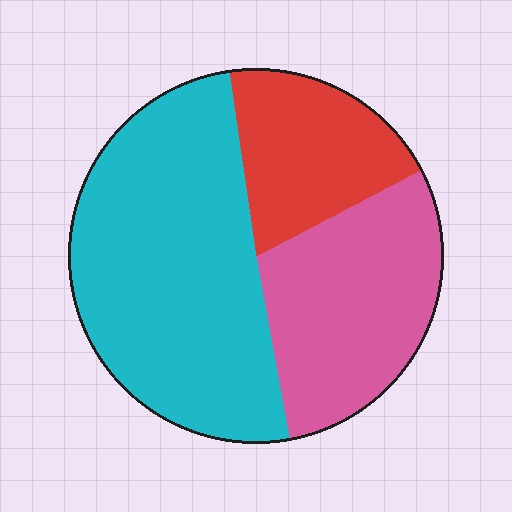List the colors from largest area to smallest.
From largest to smallest: cyan, pink, red.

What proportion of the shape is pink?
Pink covers 30% of the shape.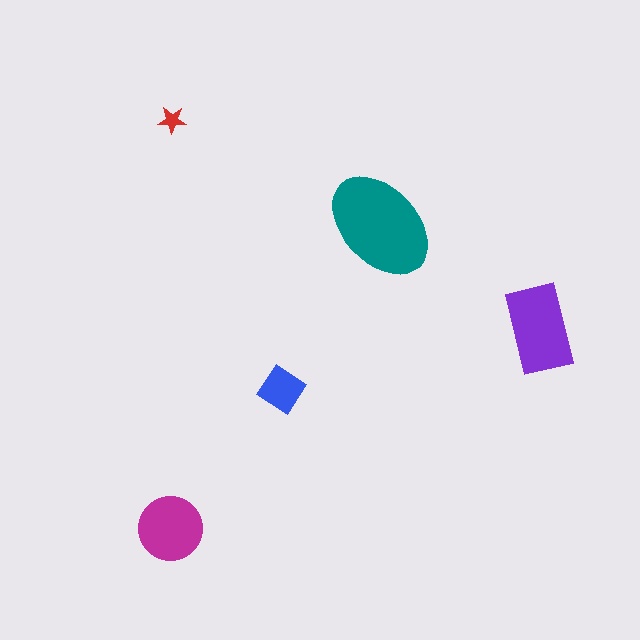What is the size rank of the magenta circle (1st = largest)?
3rd.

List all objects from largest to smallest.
The teal ellipse, the purple rectangle, the magenta circle, the blue diamond, the red star.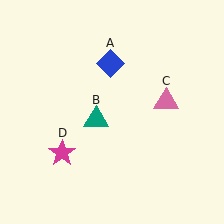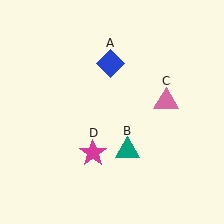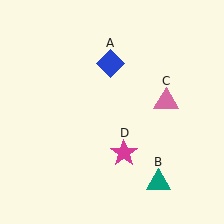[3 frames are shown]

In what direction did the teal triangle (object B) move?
The teal triangle (object B) moved down and to the right.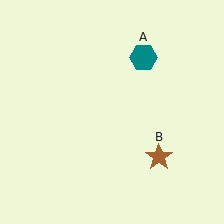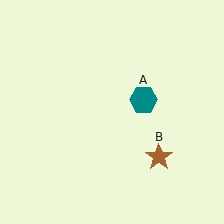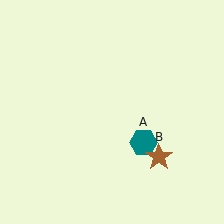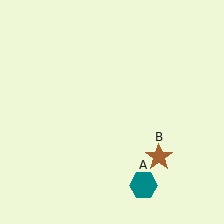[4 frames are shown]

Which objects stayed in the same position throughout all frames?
Brown star (object B) remained stationary.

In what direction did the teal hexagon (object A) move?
The teal hexagon (object A) moved down.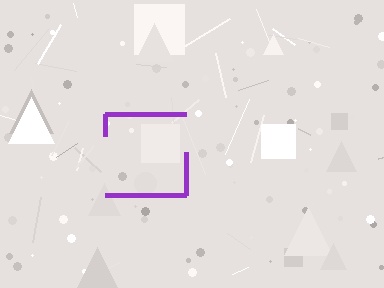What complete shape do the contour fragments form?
The contour fragments form a square.